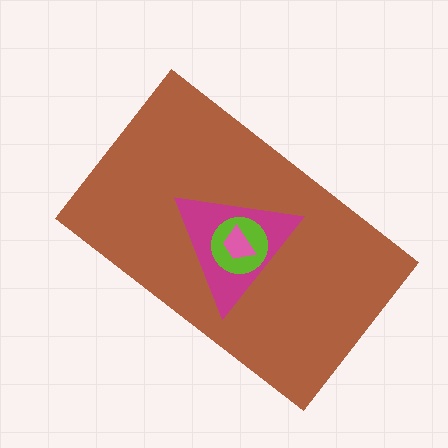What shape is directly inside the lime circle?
The pink trapezoid.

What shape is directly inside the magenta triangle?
The lime circle.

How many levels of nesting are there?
4.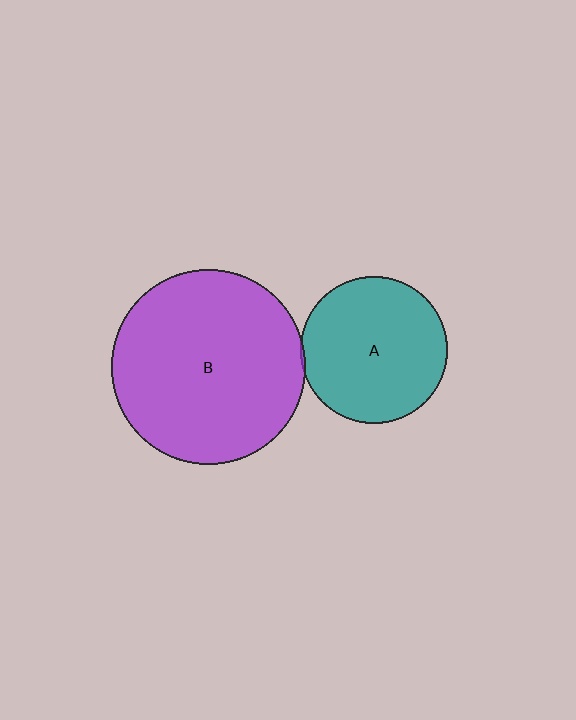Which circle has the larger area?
Circle B (purple).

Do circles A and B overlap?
Yes.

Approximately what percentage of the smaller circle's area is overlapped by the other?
Approximately 5%.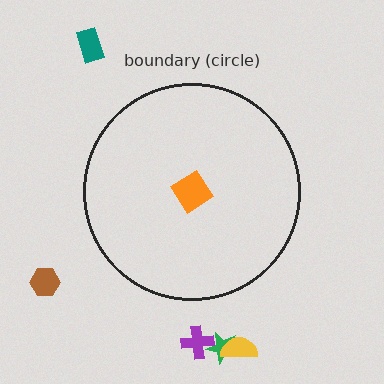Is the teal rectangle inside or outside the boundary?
Outside.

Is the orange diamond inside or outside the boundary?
Inside.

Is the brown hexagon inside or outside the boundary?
Outside.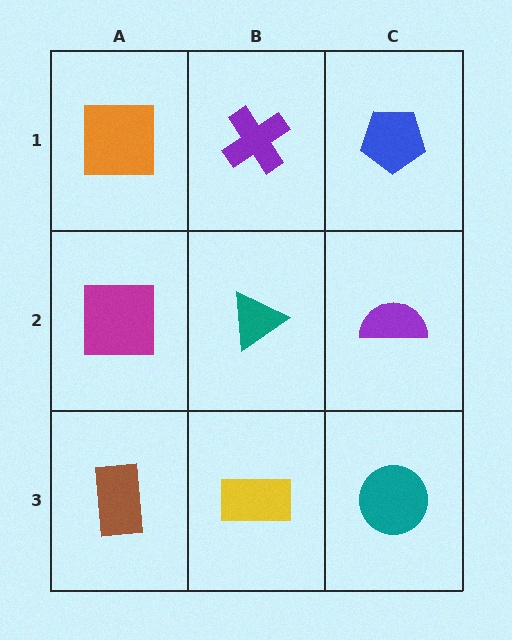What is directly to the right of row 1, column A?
A purple cross.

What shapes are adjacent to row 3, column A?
A magenta square (row 2, column A), a yellow rectangle (row 3, column B).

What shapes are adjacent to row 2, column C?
A blue pentagon (row 1, column C), a teal circle (row 3, column C), a teal triangle (row 2, column B).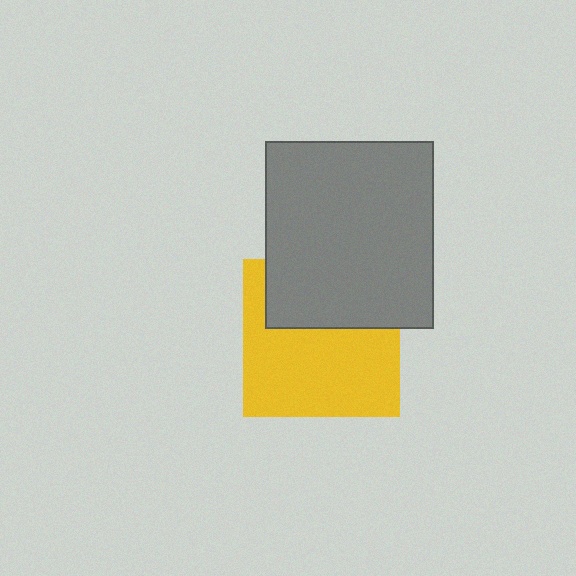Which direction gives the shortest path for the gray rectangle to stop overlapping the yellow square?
Moving up gives the shortest separation.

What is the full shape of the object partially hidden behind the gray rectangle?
The partially hidden object is a yellow square.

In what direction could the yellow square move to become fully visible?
The yellow square could move down. That would shift it out from behind the gray rectangle entirely.